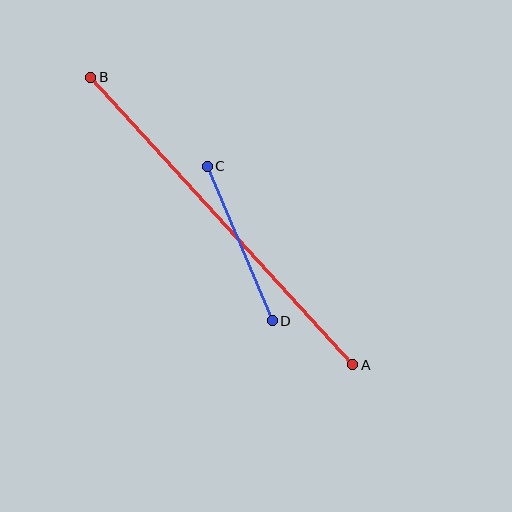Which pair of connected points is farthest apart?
Points A and B are farthest apart.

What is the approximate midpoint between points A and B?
The midpoint is at approximately (222, 221) pixels.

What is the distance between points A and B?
The distance is approximately 389 pixels.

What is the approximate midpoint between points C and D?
The midpoint is at approximately (240, 244) pixels.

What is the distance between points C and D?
The distance is approximately 168 pixels.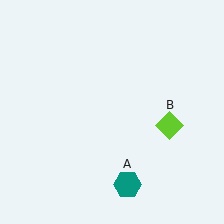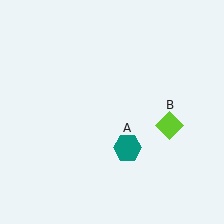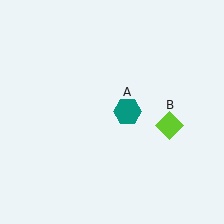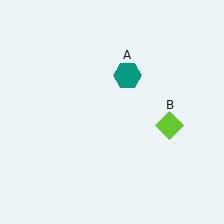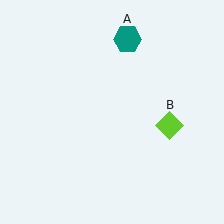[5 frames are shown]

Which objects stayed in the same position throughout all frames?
Lime diamond (object B) remained stationary.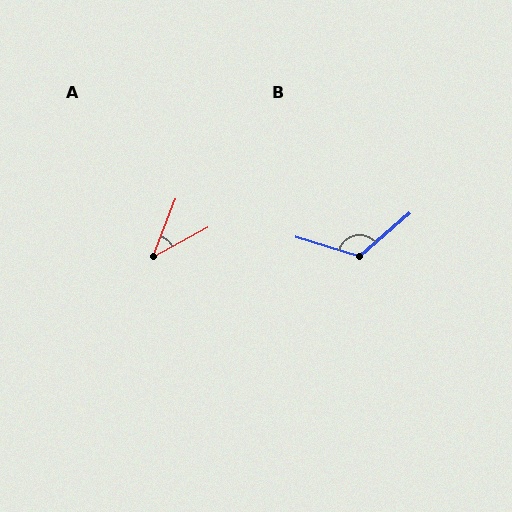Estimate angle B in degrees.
Approximately 122 degrees.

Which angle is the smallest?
A, at approximately 40 degrees.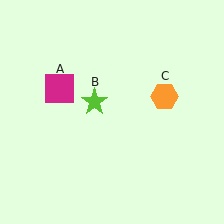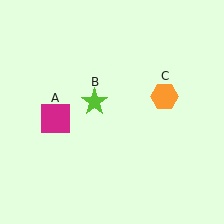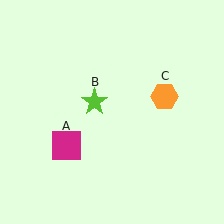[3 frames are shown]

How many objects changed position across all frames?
1 object changed position: magenta square (object A).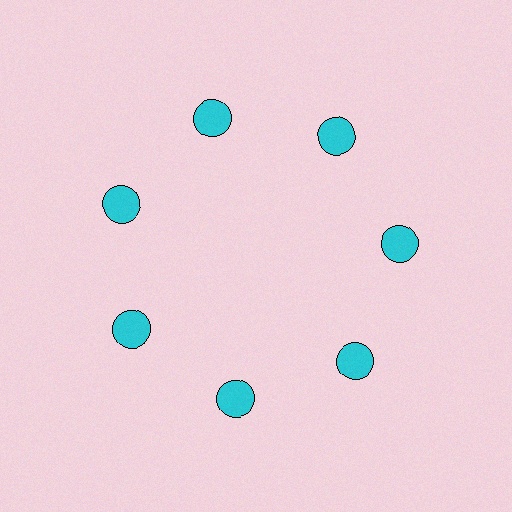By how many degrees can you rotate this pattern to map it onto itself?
The pattern maps onto itself every 51 degrees of rotation.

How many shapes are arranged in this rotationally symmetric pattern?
There are 7 shapes, arranged in 7 groups of 1.